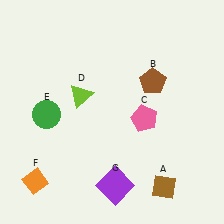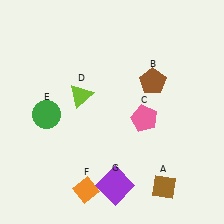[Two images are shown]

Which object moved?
The orange diamond (F) moved right.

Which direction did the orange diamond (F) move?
The orange diamond (F) moved right.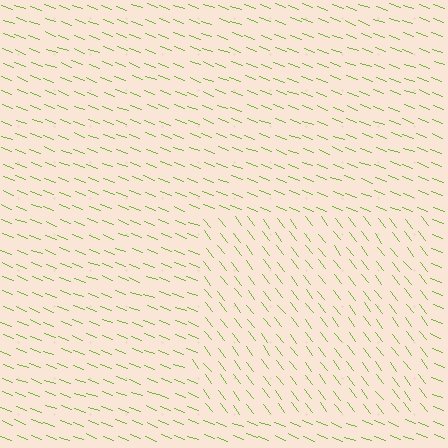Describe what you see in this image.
The image is filled with small lime line segments. A rectangle region in the image has lines oriented differently from the surrounding lines, creating a visible texture boundary.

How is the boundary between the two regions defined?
The boundary is defined purely by a change in line orientation (approximately 32 degrees difference). All lines are the same color and thickness.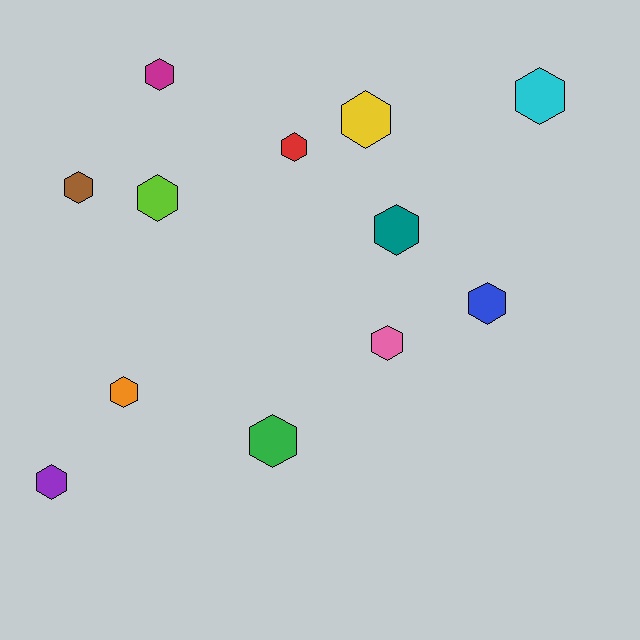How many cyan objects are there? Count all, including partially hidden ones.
There is 1 cyan object.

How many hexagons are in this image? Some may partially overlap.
There are 12 hexagons.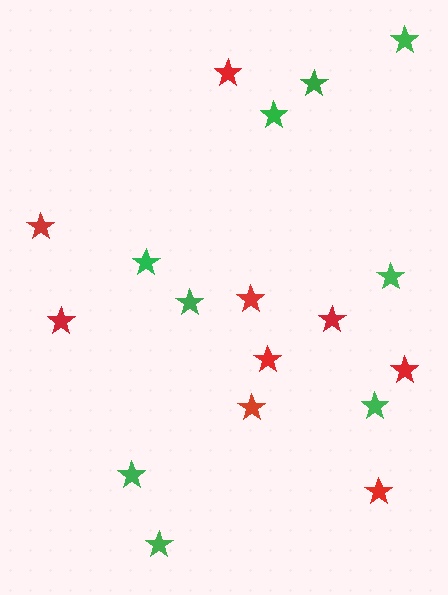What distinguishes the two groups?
There are 2 groups: one group of green stars (9) and one group of red stars (9).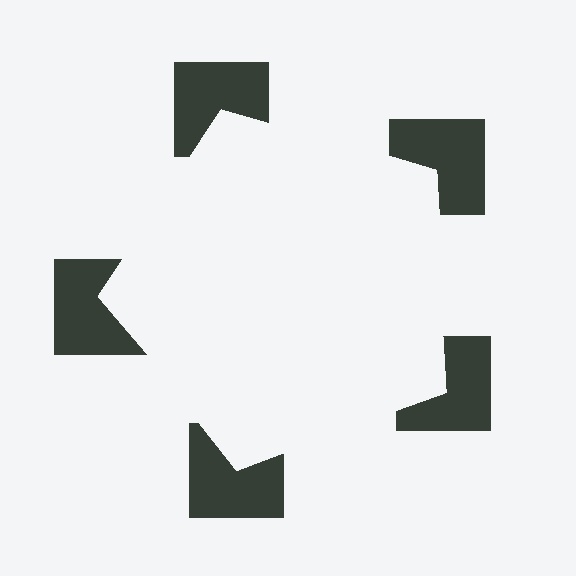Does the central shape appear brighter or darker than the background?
It typically appears slightly brighter than the background, even though no actual brightness change is drawn.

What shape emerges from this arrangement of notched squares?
An illusory pentagon — its edges are inferred from the aligned wedge cuts in the notched squares, not physically drawn.